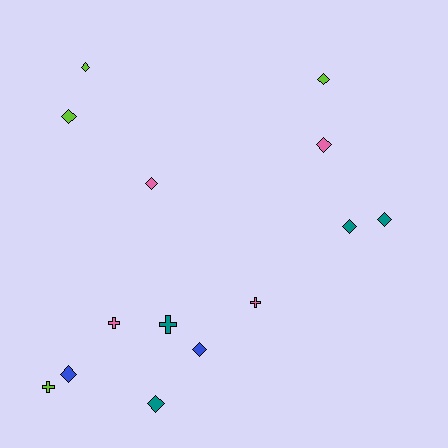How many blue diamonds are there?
There are 2 blue diamonds.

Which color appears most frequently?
Lime, with 4 objects.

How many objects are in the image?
There are 14 objects.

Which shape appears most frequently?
Diamond, with 10 objects.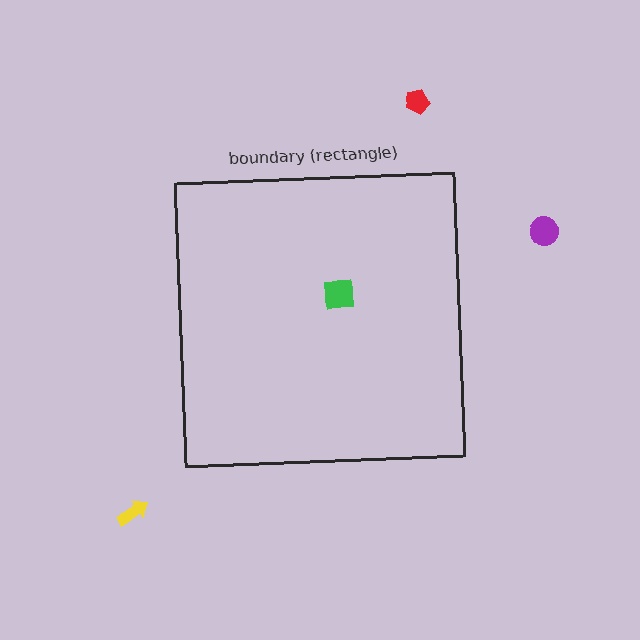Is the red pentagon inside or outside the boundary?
Outside.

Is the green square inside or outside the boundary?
Inside.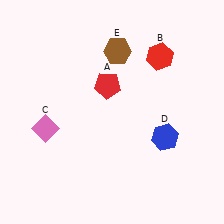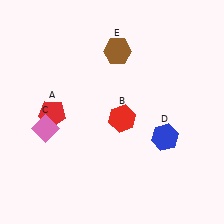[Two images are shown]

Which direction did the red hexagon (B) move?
The red hexagon (B) moved down.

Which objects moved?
The objects that moved are: the red pentagon (A), the red hexagon (B).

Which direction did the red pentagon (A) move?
The red pentagon (A) moved left.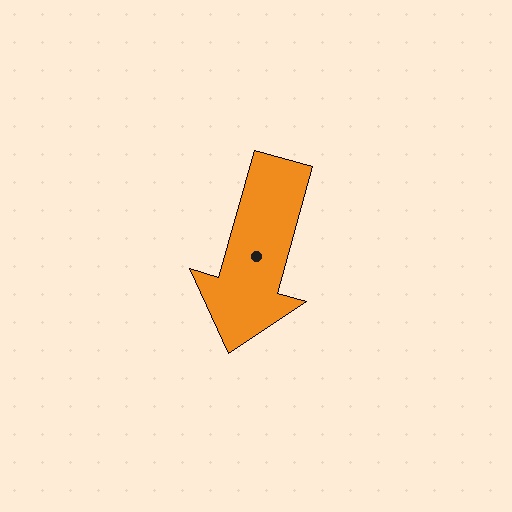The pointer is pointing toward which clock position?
Roughly 7 o'clock.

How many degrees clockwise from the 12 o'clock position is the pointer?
Approximately 196 degrees.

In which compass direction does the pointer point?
South.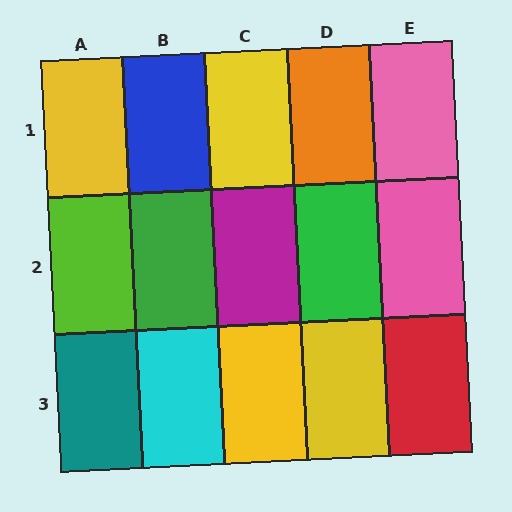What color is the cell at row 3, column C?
Yellow.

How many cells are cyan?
1 cell is cyan.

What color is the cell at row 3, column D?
Yellow.